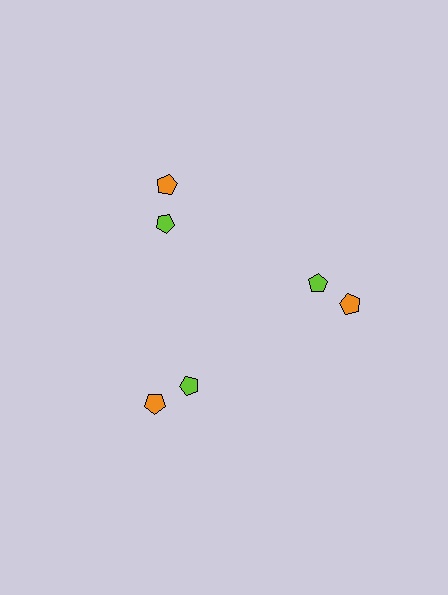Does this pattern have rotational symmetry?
Yes, this pattern has 3-fold rotational symmetry. It looks the same after rotating 120 degrees around the center.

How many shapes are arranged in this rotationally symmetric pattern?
There are 6 shapes, arranged in 3 groups of 2.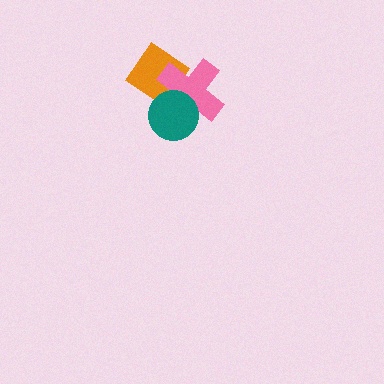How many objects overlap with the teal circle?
2 objects overlap with the teal circle.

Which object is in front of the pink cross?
The teal circle is in front of the pink cross.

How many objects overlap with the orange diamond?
2 objects overlap with the orange diamond.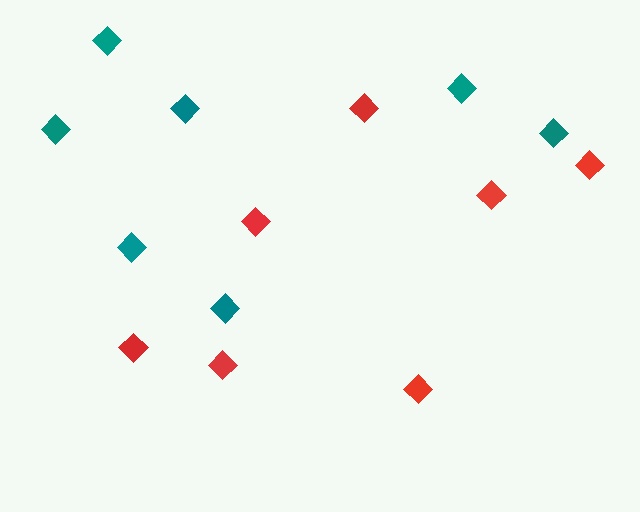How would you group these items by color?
There are 2 groups: one group of red diamonds (7) and one group of teal diamonds (7).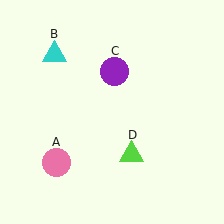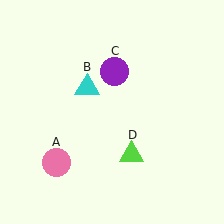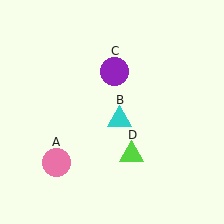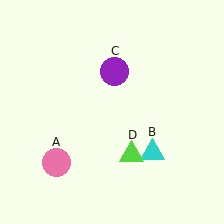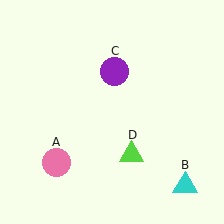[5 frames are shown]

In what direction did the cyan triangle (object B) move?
The cyan triangle (object B) moved down and to the right.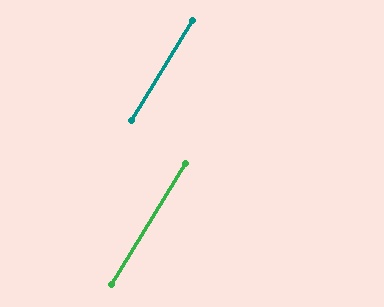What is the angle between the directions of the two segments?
Approximately 0 degrees.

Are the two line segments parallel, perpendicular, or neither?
Parallel — their directions differ by only 0.0°.